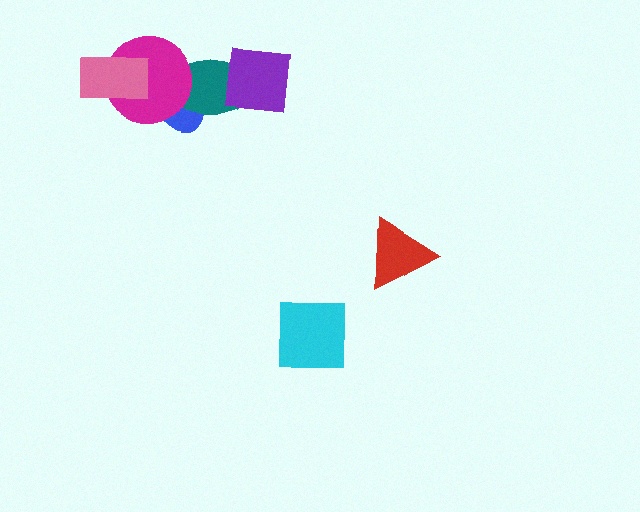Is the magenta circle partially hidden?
Yes, it is partially covered by another shape.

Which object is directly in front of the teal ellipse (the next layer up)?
The magenta circle is directly in front of the teal ellipse.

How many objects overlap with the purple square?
1 object overlaps with the purple square.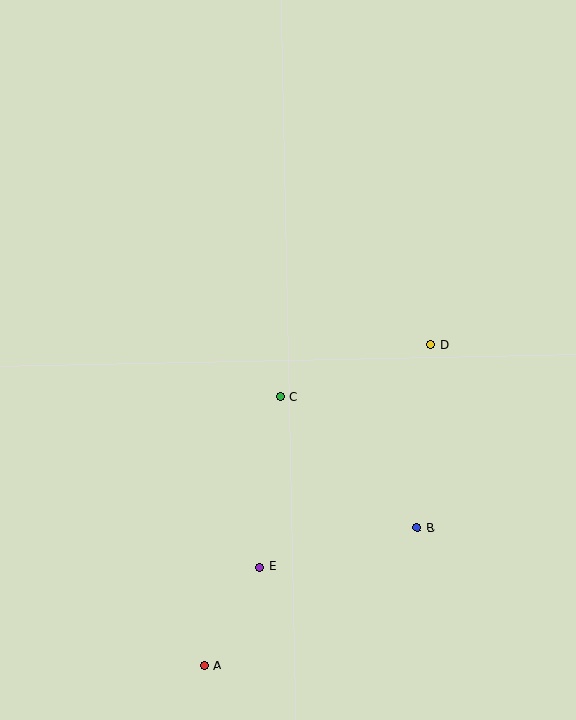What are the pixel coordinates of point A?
Point A is at (205, 666).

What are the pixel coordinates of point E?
Point E is at (260, 567).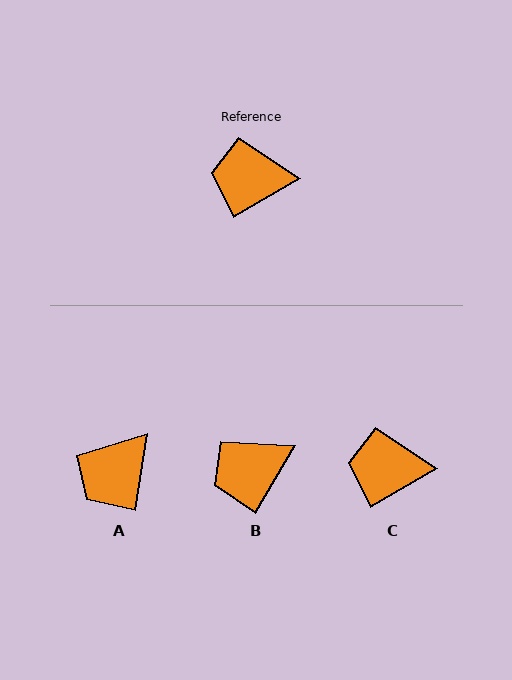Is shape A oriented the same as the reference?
No, it is off by about 51 degrees.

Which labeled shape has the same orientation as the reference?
C.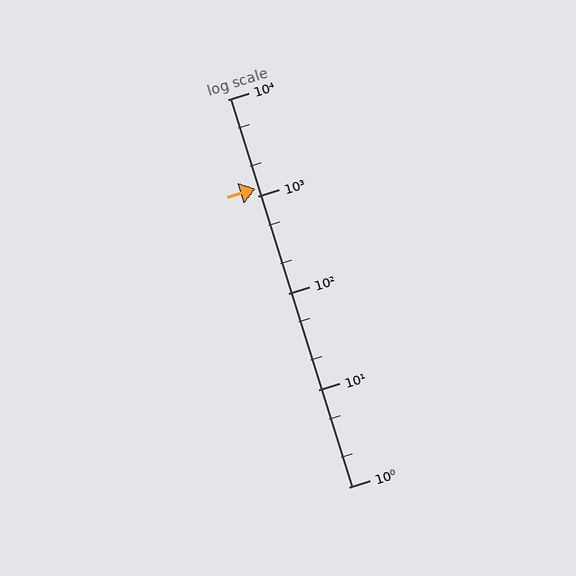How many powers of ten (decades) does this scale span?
The scale spans 4 decades, from 1 to 10000.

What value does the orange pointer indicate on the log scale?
The pointer indicates approximately 1200.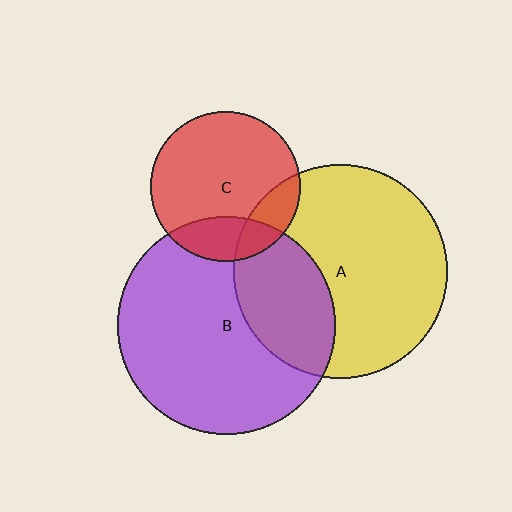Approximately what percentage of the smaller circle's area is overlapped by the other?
Approximately 30%.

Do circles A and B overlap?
Yes.